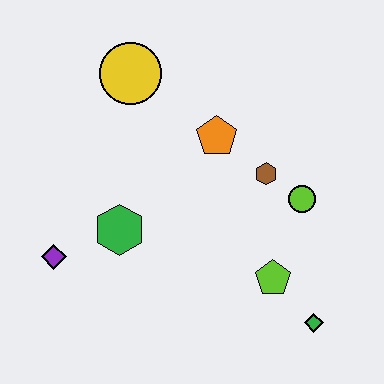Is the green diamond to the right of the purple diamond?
Yes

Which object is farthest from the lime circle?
The purple diamond is farthest from the lime circle.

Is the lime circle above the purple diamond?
Yes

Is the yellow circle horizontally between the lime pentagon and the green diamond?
No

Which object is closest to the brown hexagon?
The lime circle is closest to the brown hexagon.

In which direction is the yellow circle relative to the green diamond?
The yellow circle is above the green diamond.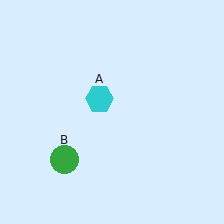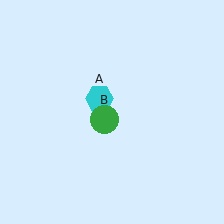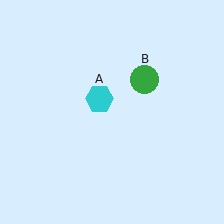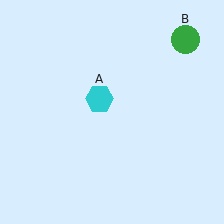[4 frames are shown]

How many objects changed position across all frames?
1 object changed position: green circle (object B).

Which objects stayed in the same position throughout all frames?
Cyan hexagon (object A) remained stationary.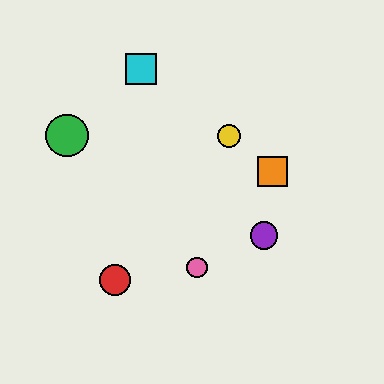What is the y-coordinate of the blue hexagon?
The blue hexagon is at y≈136.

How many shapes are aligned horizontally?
3 shapes (the blue hexagon, the green circle, the yellow circle) are aligned horizontally.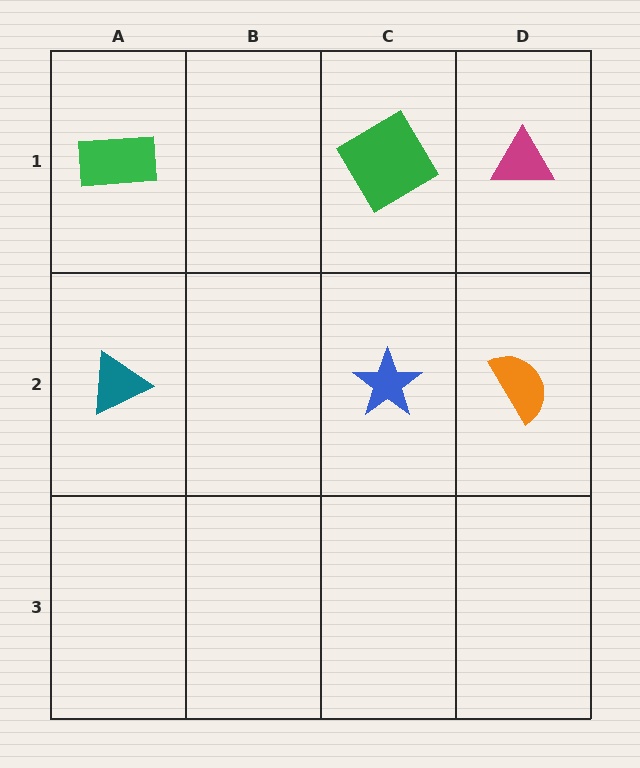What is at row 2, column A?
A teal triangle.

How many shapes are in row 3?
0 shapes.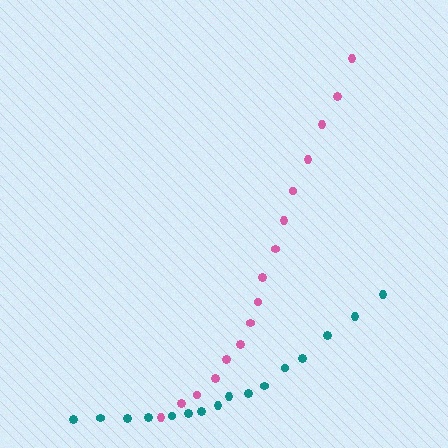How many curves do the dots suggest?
There are 2 distinct paths.